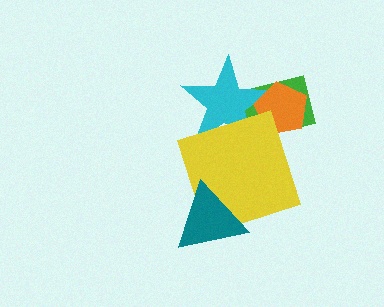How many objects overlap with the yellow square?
3 objects overlap with the yellow square.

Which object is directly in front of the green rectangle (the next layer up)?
The cyan star is directly in front of the green rectangle.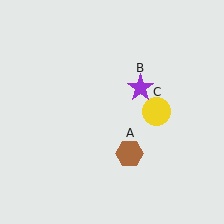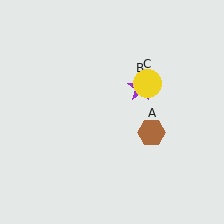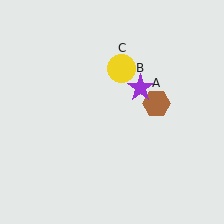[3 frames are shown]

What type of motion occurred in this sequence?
The brown hexagon (object A), yellow circle (object C) rotated counterclockwise around the center of the scene.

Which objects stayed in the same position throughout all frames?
Purple star (object B) remained stationary.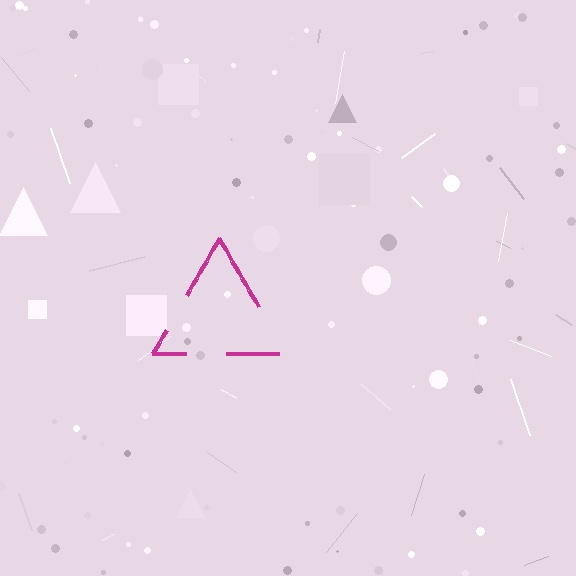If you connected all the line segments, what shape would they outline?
They would outline a triangle.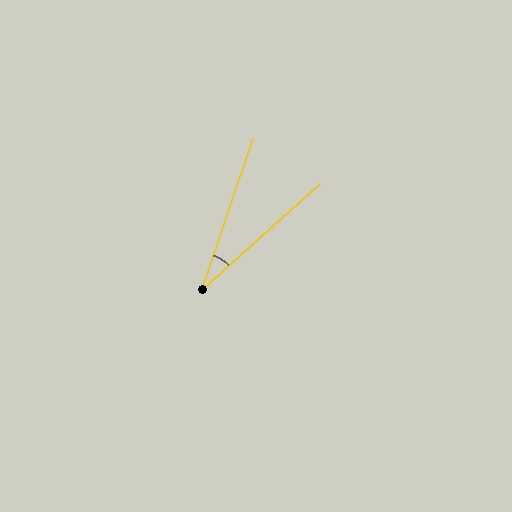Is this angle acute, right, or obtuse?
It is acute.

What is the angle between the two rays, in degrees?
Approximately 29 degrees.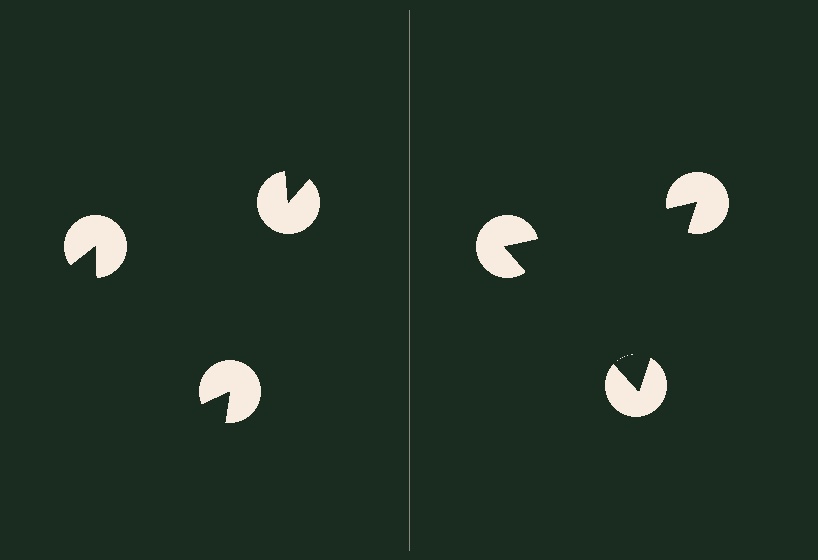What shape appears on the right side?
An illusory triangle.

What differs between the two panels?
The pac-man discs are positioned identically on both sides; only the wedge orientations differ. On the right they align to a triangle; on the left they are misaligned.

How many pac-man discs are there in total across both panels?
6 — 3 on each side.